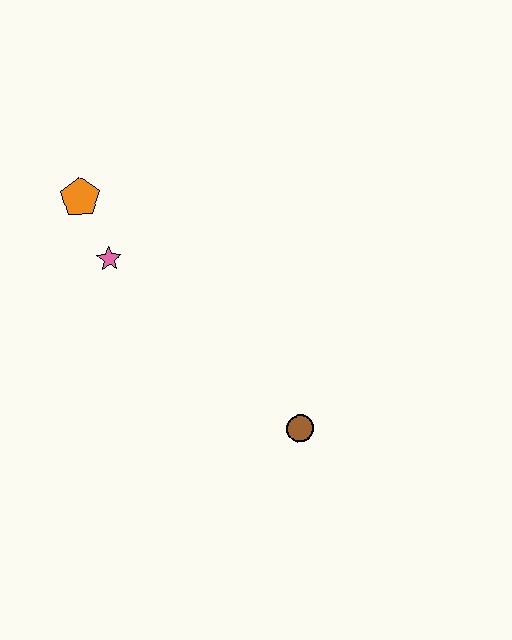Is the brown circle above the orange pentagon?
No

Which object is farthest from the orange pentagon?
The brown circle is farthest from the orange pentagon.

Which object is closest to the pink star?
The orange pentagon is closest to the pink star.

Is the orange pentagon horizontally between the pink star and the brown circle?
No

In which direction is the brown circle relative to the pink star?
The brown circle is to the right of the pink star.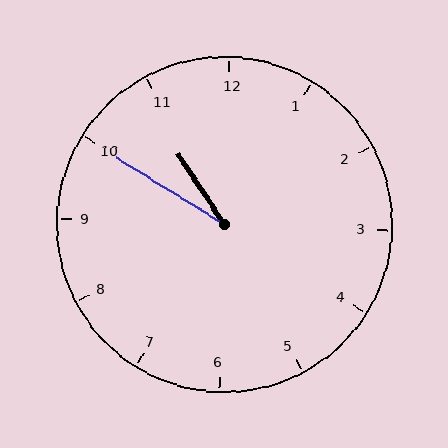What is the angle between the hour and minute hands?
Approximately 25 degrees.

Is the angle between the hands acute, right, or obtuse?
It is acute.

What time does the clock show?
10:50.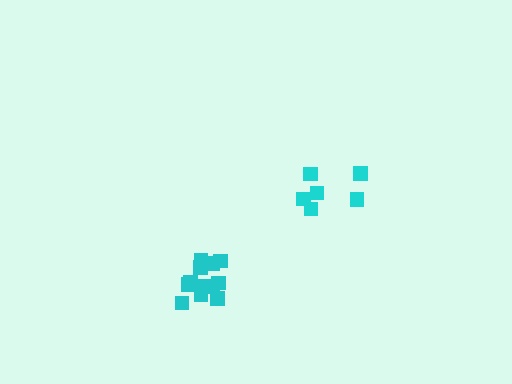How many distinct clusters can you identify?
There are 2 distinct clusters.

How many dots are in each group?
Group 1: 12 dots, Group 2: 6 dots (18 total).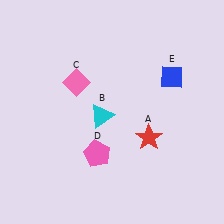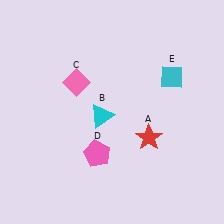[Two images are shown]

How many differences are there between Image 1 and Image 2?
There is 1 difference between the two images.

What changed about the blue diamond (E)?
In Image 1, E is blue. In Image 2, it changed to cyan.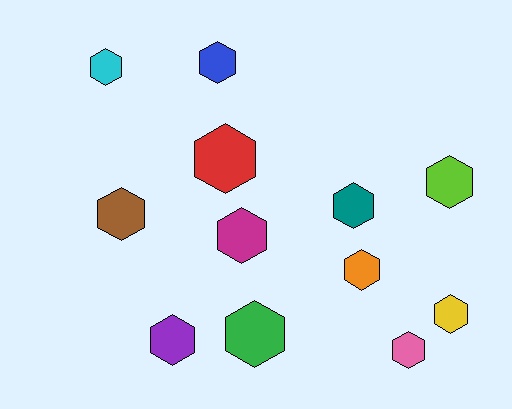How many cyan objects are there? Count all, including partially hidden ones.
There is 1 cyan object.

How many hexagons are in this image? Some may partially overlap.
There are 12 hexagons.